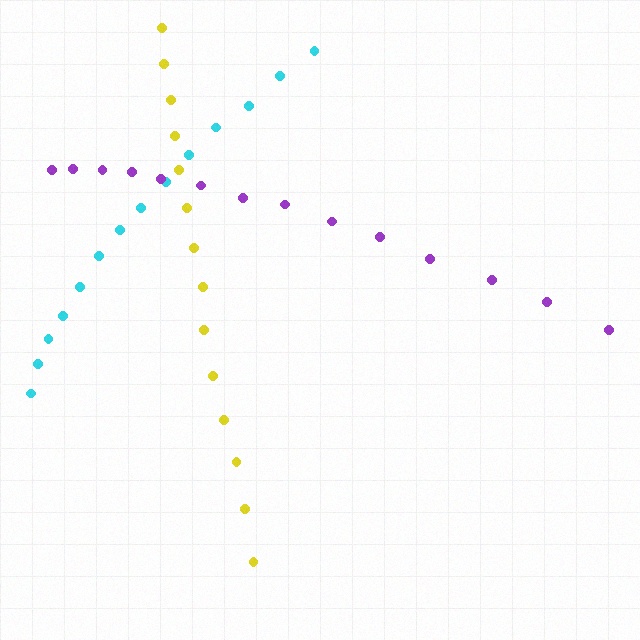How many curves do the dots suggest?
There are 3 distinct paths.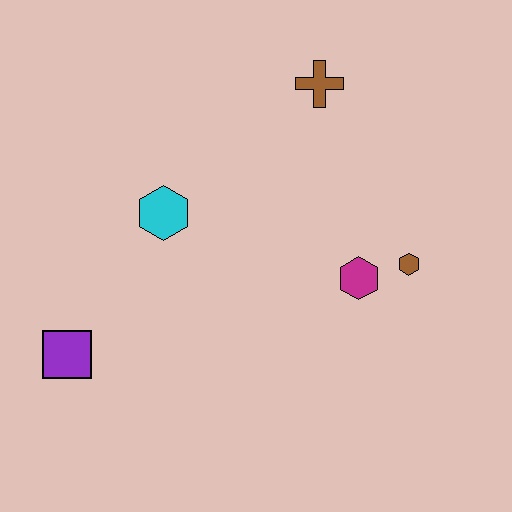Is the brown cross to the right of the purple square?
Yes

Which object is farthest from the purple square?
The brown cross is farthest from the purple square.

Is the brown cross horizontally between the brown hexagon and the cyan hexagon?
Yes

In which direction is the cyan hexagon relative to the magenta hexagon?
The cyan hexagon is to the left of the magenta hexagon.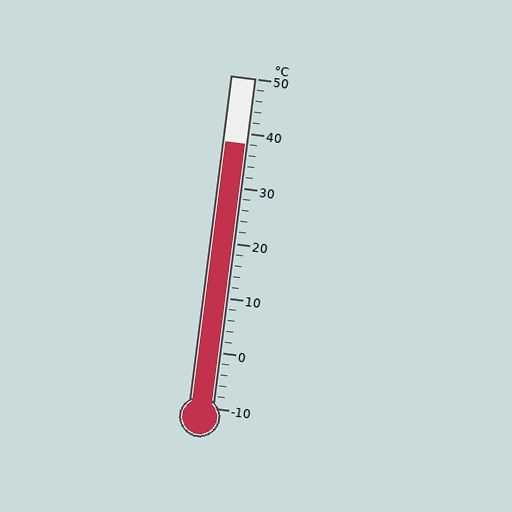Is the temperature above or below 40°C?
The temperature is below 40°C.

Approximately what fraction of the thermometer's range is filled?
The thermometer is filled to approximately 80% of its range.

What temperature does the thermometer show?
The thermometer shows approximately 38°C.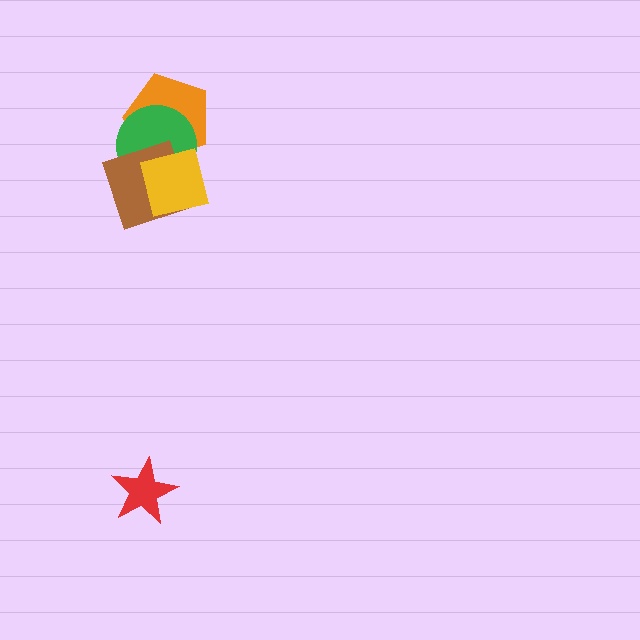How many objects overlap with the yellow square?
3 objects overlap with the yellow square.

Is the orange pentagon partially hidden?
Yes, it is partially covered by another shape.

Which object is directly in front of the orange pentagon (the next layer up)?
The green circle is directly in front of the orange pentagon.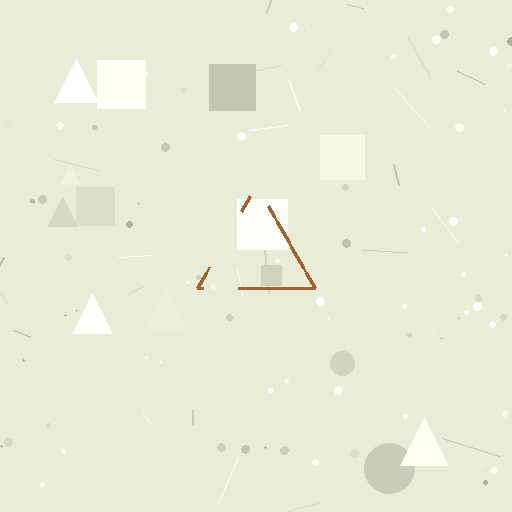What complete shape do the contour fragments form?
The contour fragments form a triangle.